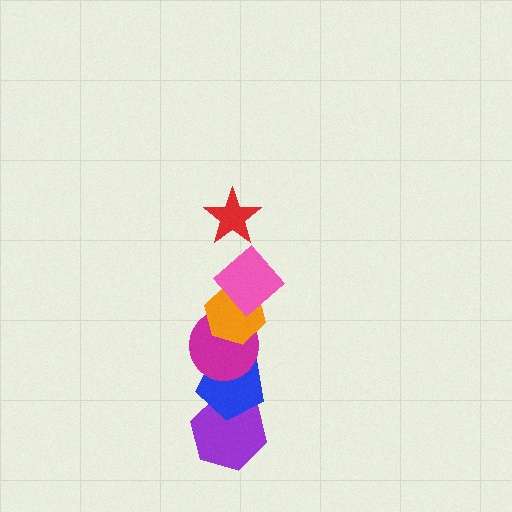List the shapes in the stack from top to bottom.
From top to bottom: the red star, the pink diamond, the orange hexagon, the magenta circle, the blue pentagon, the purple hexagon.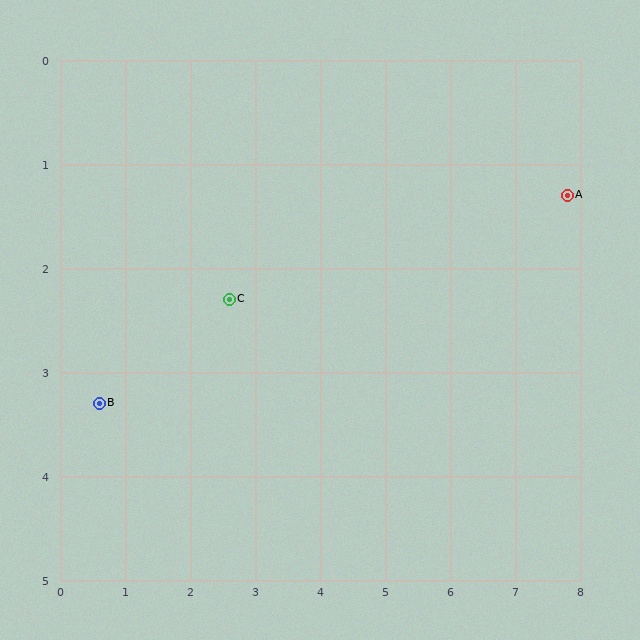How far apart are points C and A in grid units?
Points C and A are about 5.3 grid units apart.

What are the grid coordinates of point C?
Point C is at approximately (2.6, 2.3).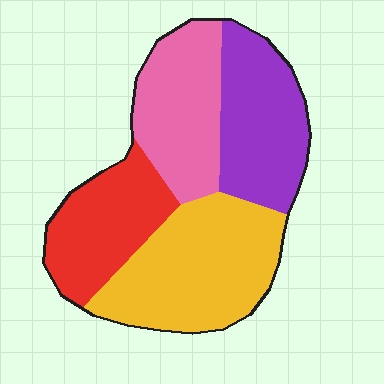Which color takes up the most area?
Yellow, at roughly 30%.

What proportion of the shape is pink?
Pink covers 23% of the shape.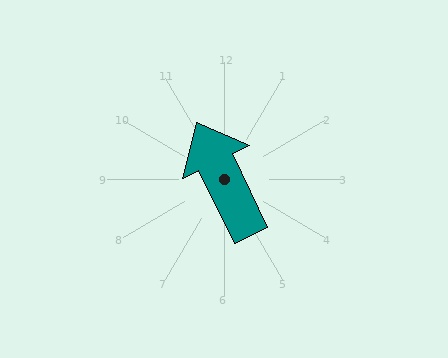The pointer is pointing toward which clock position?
Roughly 11 o'clock.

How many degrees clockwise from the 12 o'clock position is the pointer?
Approximately 334 degrees.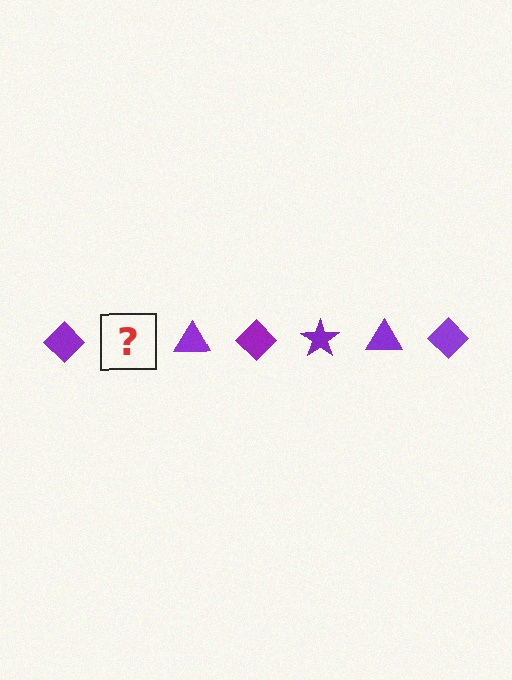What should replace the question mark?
The question mark should be replaced with a purple star.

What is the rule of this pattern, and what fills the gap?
The rule is that the pattern cycles through diamond, star, triangle shapes in purple. The gap should be filled with a purple star.